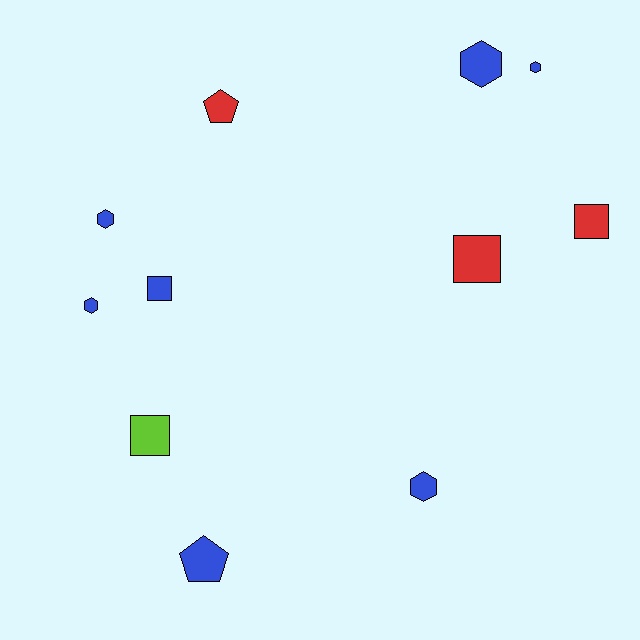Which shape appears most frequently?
Hexagon, with 5 objects.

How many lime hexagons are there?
There are no lime hexagons.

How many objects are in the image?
There are 11 objects.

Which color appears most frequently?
Blue, with 7 objects.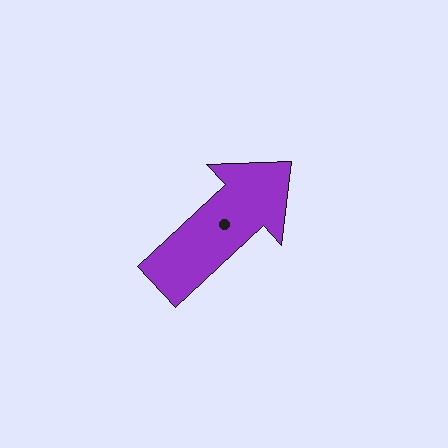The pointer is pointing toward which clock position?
Roughly 2 o'clock.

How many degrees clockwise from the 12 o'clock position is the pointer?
Approximately 47 degrees.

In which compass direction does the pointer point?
Northeast.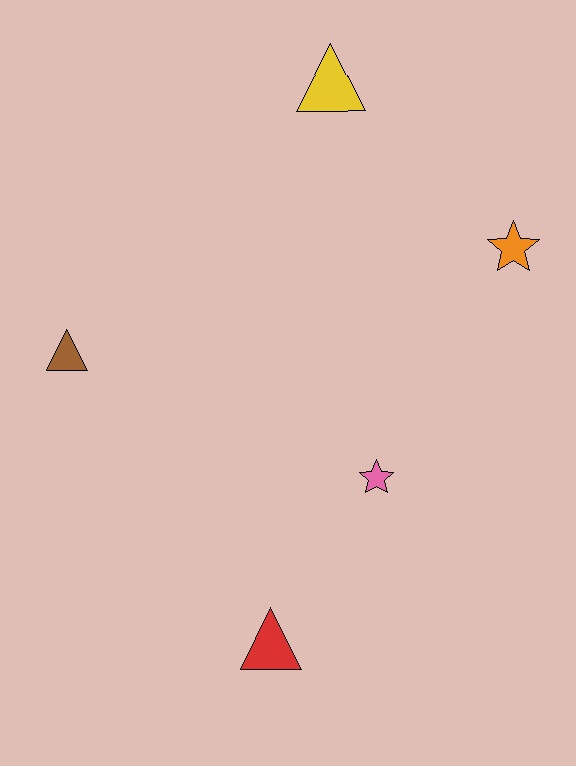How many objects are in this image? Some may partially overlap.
There are 5 objects.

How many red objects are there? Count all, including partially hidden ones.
There is 1 red object.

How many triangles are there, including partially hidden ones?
There are 3 triangles.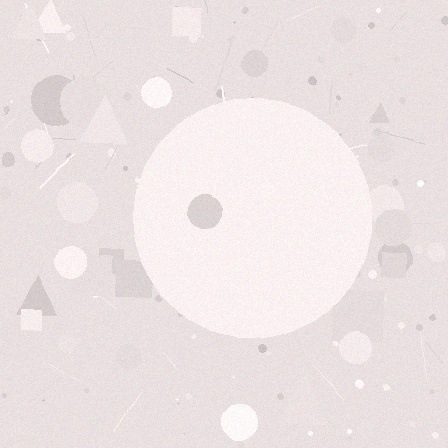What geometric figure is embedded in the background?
A circle is embedded in the background.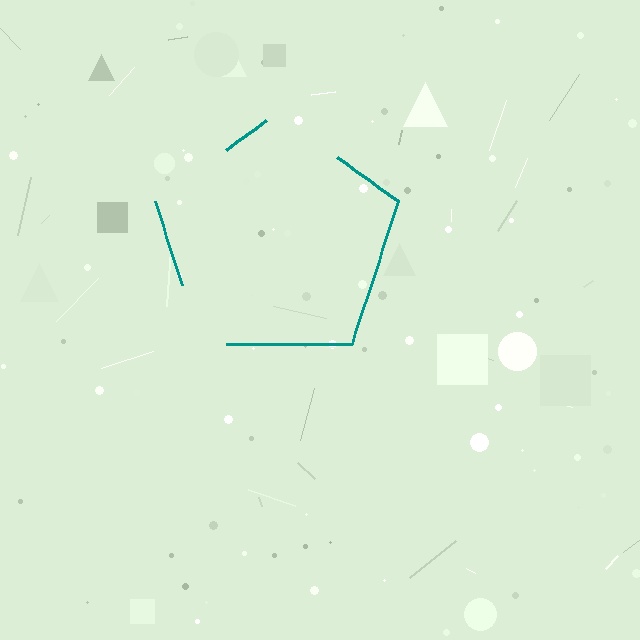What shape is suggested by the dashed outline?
The dashed outline suggests a pentagon.